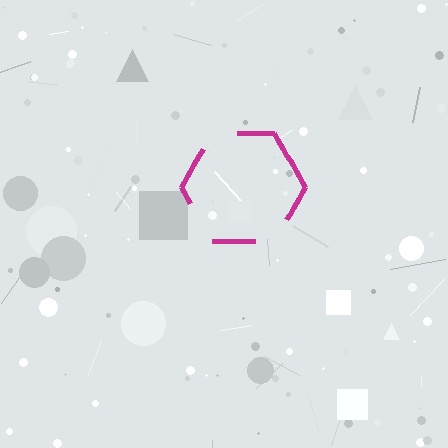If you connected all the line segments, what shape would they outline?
They would outline a hexagon.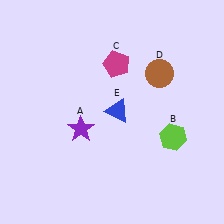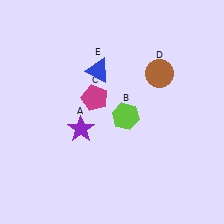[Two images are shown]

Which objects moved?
The objects that moved are: the lime hexagon (B), the magenta pentagon (C), the blue triangle (E).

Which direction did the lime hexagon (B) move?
The lime hexagon (B) moved left.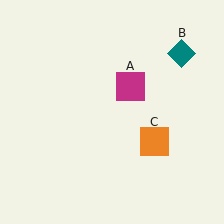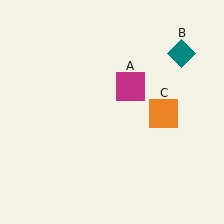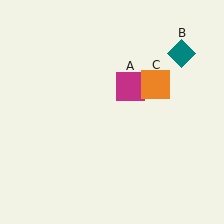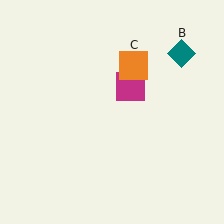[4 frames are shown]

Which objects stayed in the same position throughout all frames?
Magenta square (object A) and teal diamond (object B) remained stationary.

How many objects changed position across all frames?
1 object changed position: orange square (object C).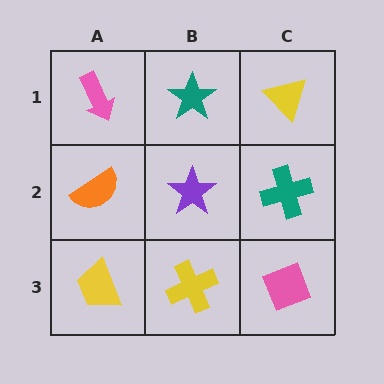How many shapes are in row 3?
3 shapes.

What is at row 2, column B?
A purple star.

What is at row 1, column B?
A teal star.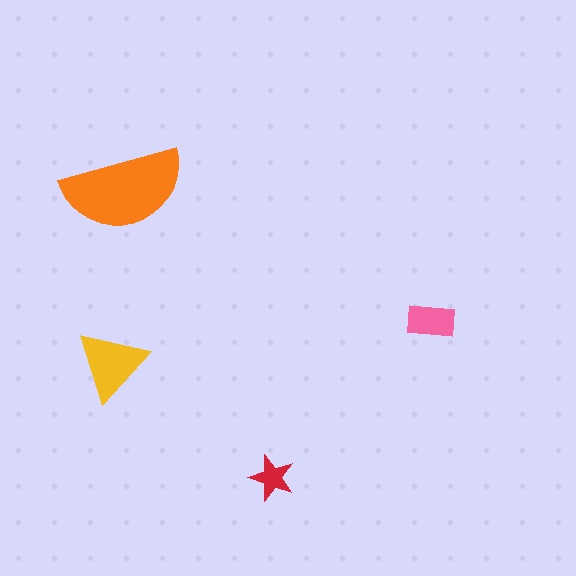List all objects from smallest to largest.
The red star, the pink rectangle, the yellow triangle, the orange semicircle.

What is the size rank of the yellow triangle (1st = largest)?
2nd.